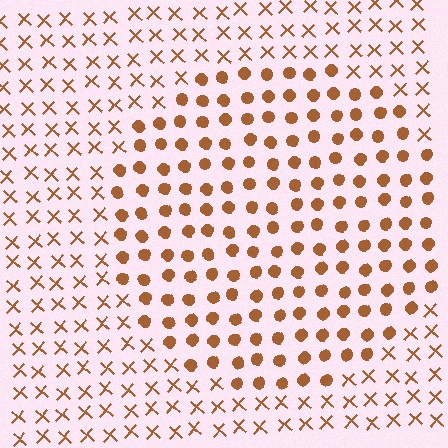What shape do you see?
I see a circle.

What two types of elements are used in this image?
The image uses circles inside the circle region and X marks outside it.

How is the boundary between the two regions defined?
The boundary is defined by a change in element shape: circles inside vs. X marks outside. All elements share the same color and spacing.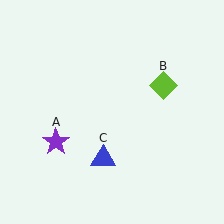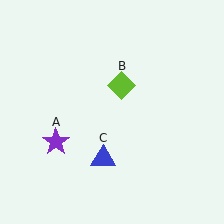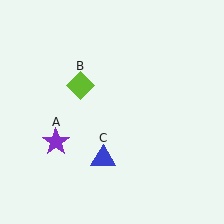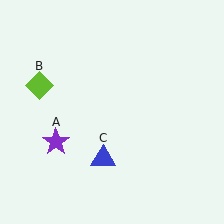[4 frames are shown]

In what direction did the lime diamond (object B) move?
The lime diamond (object B) moved left.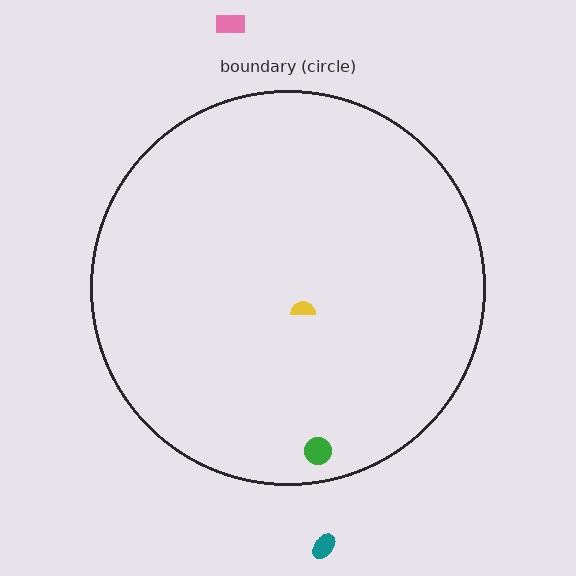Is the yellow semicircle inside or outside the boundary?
Inside.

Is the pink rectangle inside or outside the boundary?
Outside.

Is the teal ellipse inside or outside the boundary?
Outside.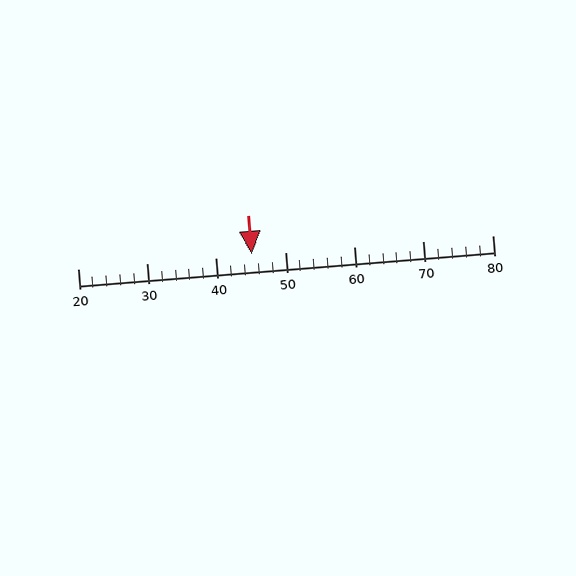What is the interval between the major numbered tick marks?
The major tick marks are spaced 10 units apart.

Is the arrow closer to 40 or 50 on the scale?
The arrow is closer to 50.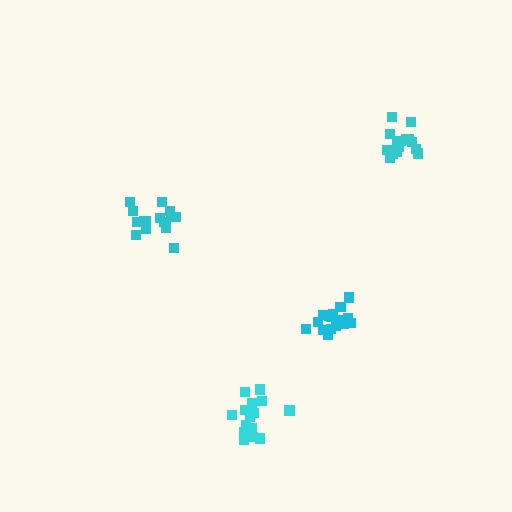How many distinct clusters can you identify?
There are 4 distinct clusters.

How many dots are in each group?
Group 1: 15 dots, Group 2: 17 dots, Group 3: 15 dots, Group 4: 16 dots (63 total).